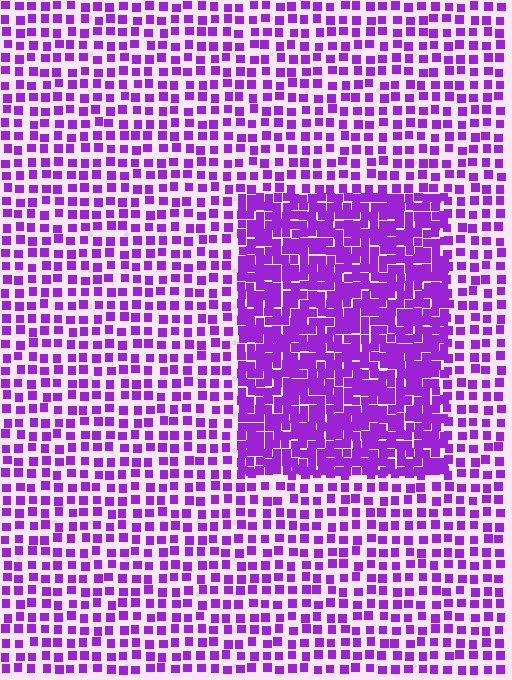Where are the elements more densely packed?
The elements are more densely packed inside the rectangle boundary.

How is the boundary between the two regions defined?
The boundary is defined by a change in element density (approximately 2.2x ratio). All elements are the same color, size, and shape.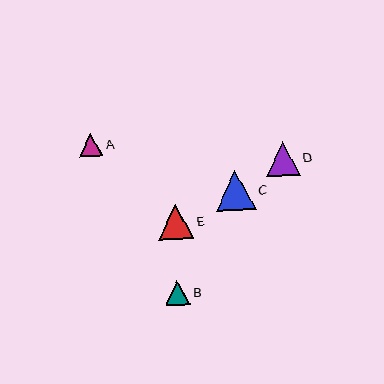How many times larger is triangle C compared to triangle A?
Triangle C is approximately 1.7 times the size of triangle A.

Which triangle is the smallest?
Triangle A is the smallest with a size of approximately 23 pixels.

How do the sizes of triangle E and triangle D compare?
Triangle E and triangle D are approximately the same size.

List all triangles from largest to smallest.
From largest to smallest: C, E, D, B, A.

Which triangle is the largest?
Triangle C is the largest with a size of approximately 40 pixels.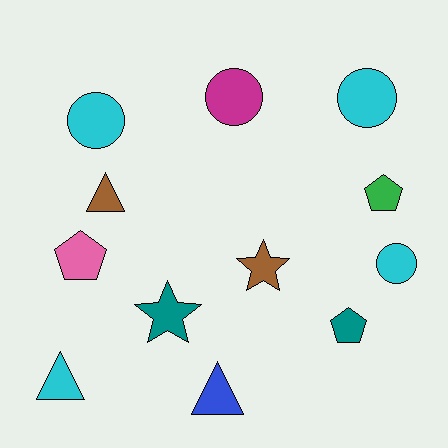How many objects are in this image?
There are 12 objects.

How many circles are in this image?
There are 4 circles.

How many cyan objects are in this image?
There are 4 cyan objects.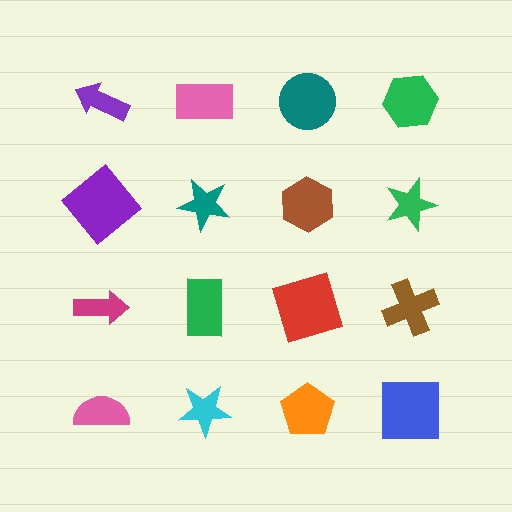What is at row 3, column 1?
A magenta arrow.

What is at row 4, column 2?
A cyan star.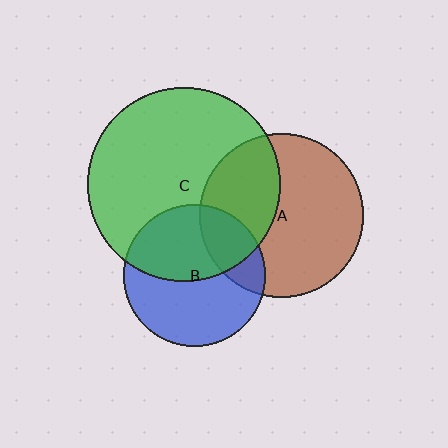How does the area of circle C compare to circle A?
Approximately 1.4 times.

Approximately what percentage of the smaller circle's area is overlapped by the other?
Approximately 35%.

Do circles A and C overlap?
Yes.